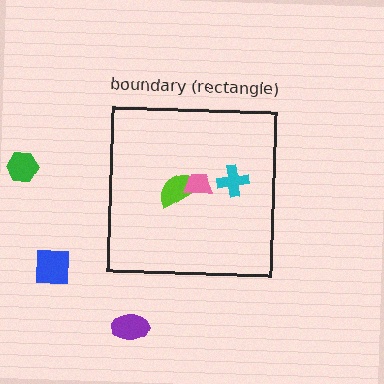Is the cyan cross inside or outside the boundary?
Inside.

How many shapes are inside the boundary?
3 inside, 3 outside.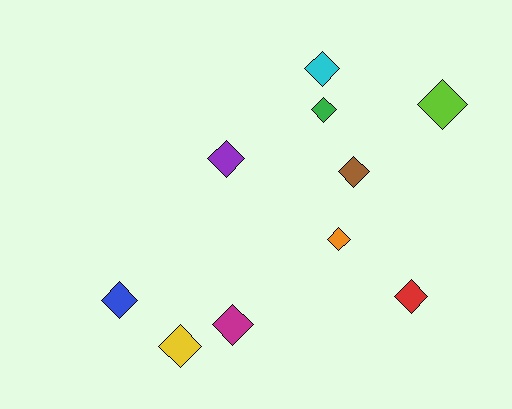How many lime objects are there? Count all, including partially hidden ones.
There is 1 lime object.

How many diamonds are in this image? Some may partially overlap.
There are 10 diamonds.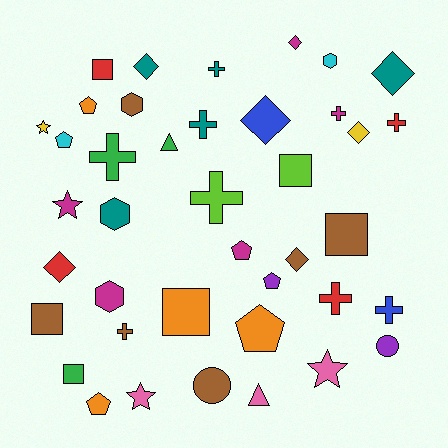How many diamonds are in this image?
There are 7 diamonds.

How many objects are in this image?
There are 40 objects.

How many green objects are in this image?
There are 3 green objects.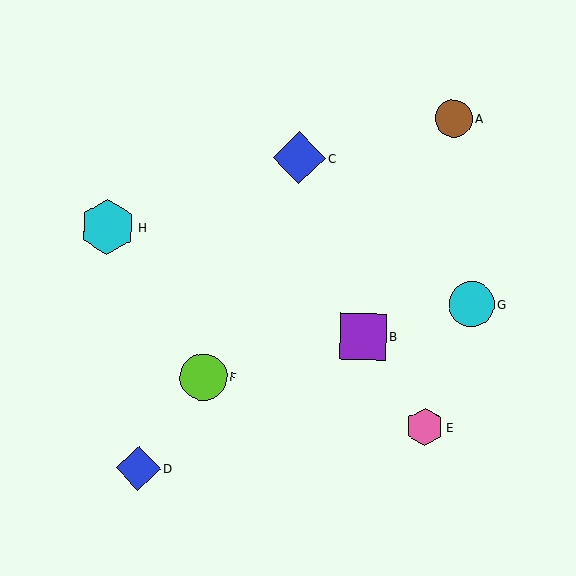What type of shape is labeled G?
Shape G is a cyan circle.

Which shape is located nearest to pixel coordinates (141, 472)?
The blue diamond (labeled D) at (138, 468) is nearest to that location.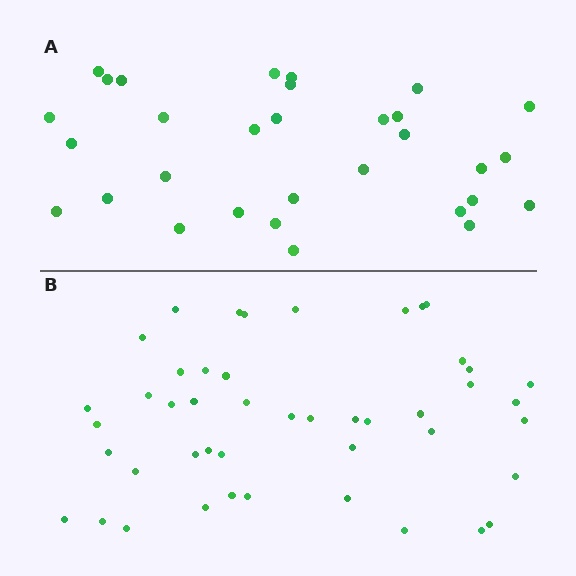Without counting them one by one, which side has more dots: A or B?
Region B (the bottom region) has more dots.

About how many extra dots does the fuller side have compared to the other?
Region B has approximately 15 more dots than region A.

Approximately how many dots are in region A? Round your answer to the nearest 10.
About 30 dots. (The exact count is 31, which rounds to 30.)